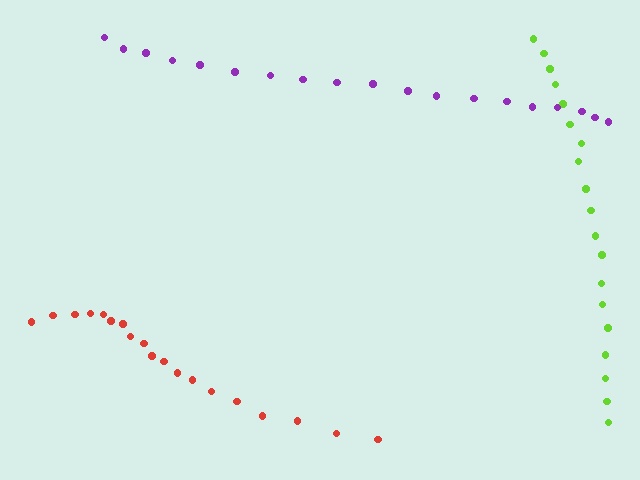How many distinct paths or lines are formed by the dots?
There are 3 distinct paths.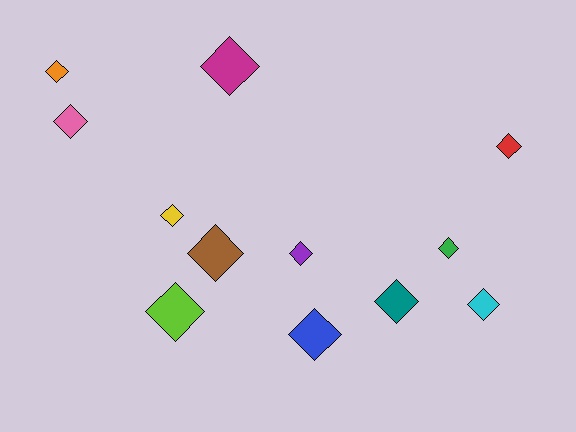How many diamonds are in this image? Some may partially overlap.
There are 12 diamonds.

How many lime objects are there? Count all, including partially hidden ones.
There is 1 lime object.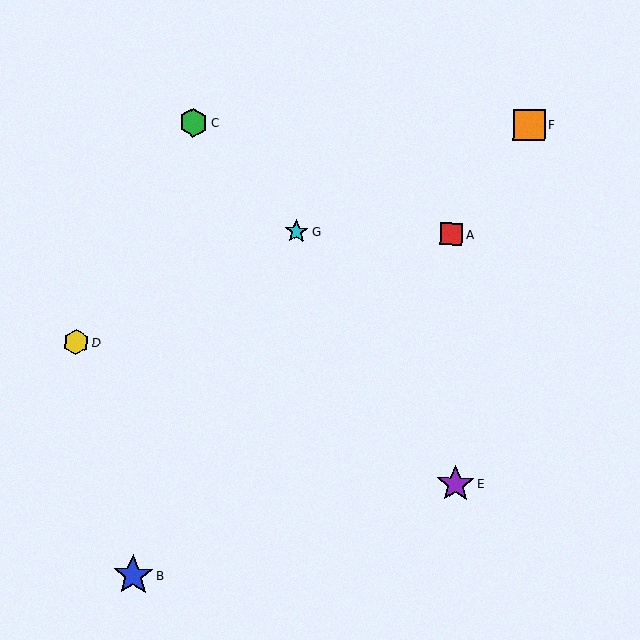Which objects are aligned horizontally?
Objects A, G are aligned horizontally.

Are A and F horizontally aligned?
No, A is at y≈234 and F is at y≈125.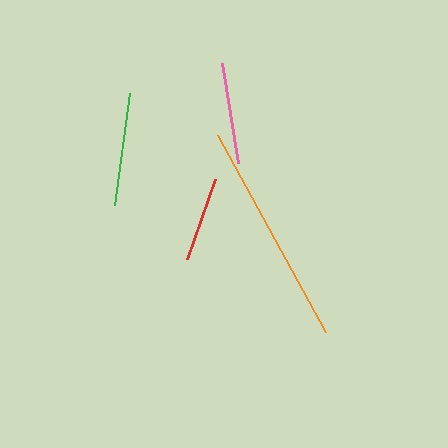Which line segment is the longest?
The orange line is the longest at approximately 224 pixels.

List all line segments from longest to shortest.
From longest to shortest: orange, green, pink, red.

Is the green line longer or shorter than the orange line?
The orange line is longer than the green line.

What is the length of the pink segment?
The pink segment is approximately 102 pixels long.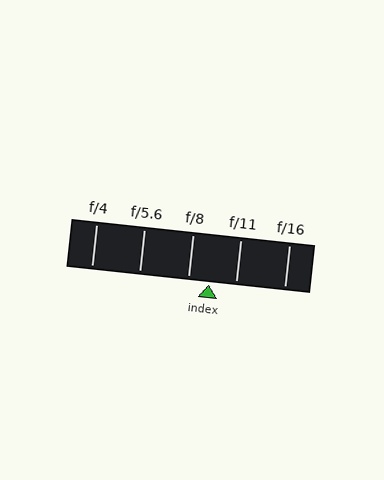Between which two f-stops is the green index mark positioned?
The index mark is between f/8 and f/11.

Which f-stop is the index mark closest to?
The index mark is closest to f/8.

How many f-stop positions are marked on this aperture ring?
There are 5 f-stop positions marked.